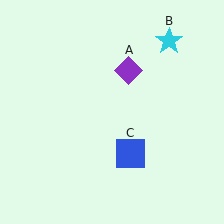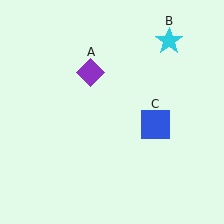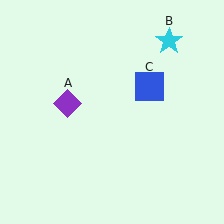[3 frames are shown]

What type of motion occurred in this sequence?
The purple diamond (object A), blue square (object C) rotated counterclockwise around the center of the scene.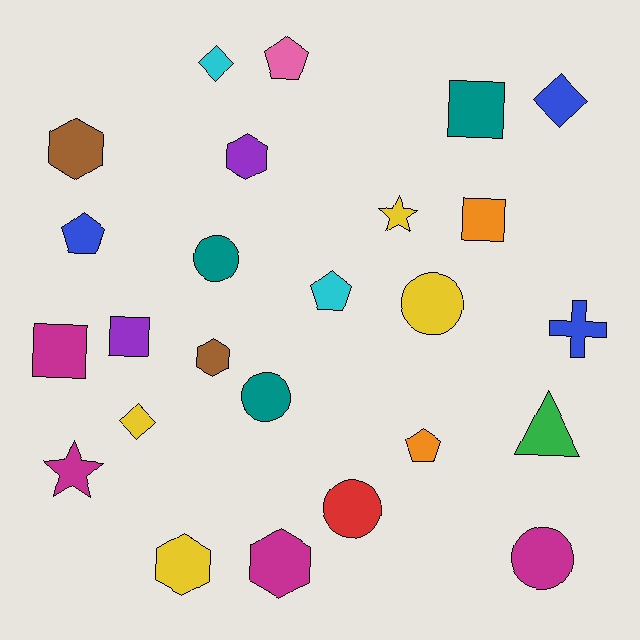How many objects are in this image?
There are 25 objects.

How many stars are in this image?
There are 2 stars.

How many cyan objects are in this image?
There are 2 cyan objects.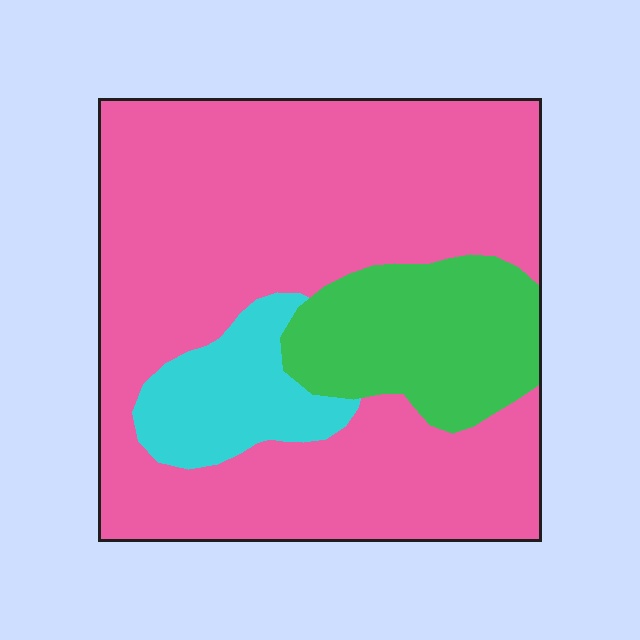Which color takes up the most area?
Pink, at roughly 70%.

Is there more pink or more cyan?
Pink.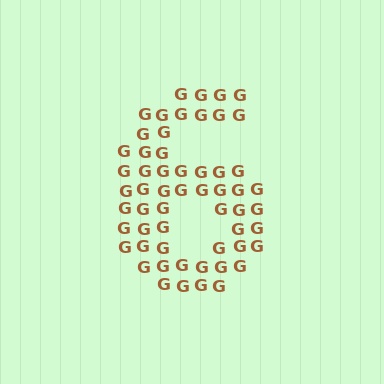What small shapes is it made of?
It is made of small letter G's.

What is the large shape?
The large shape is the digit 6.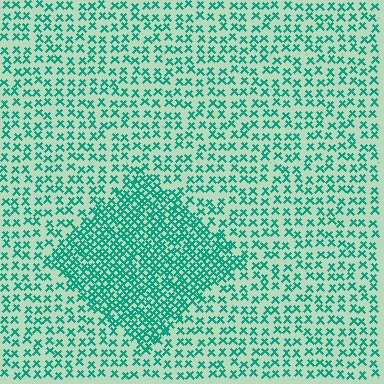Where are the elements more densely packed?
The elements are more densely packed inside the diamond boundary.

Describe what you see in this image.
The image contains small teal elements arranged at two different densities. A diamond-shaped region is visible where the elements are more densely packed than the surrounding area.